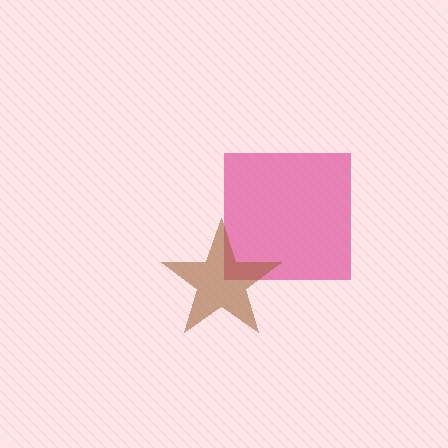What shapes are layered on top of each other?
The layered shapes are: a magenta square, a brown star.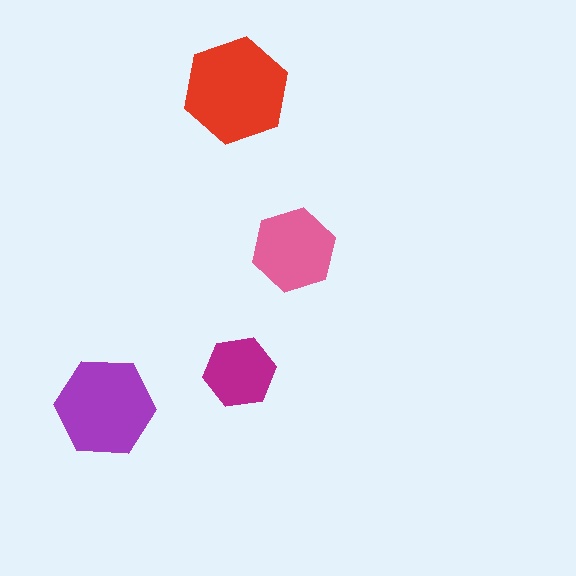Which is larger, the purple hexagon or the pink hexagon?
The purple one.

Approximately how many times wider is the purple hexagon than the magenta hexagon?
About 1.5 times wider.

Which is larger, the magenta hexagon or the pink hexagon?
The pink one.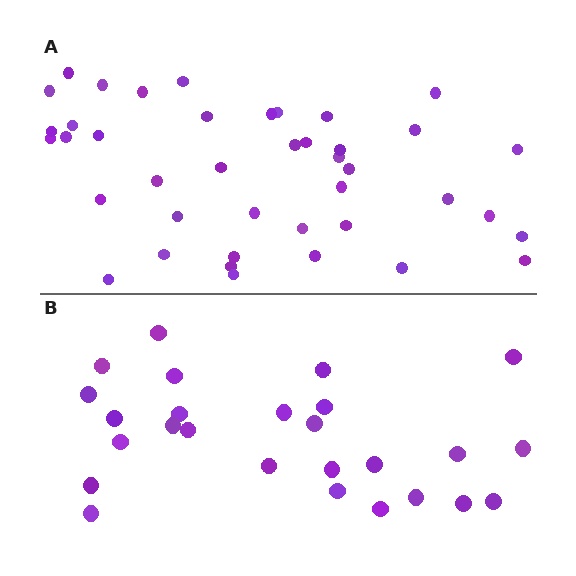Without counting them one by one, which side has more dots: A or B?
Region A (the top region) has more dots.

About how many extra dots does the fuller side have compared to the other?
Region A has approximately 15 more dots than region B.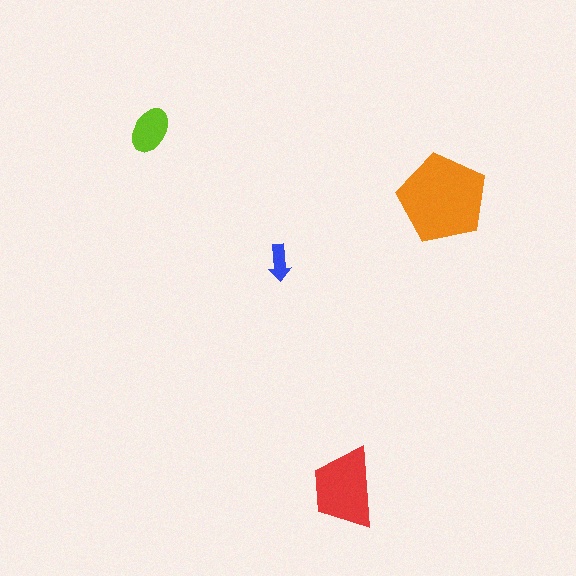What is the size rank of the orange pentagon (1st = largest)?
1st.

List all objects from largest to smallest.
The orange pentagon, the red trapezoid, the lime ellipse, the blue arrow.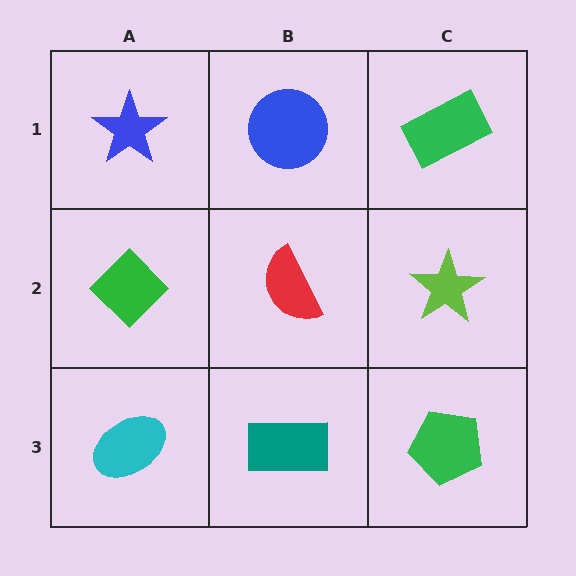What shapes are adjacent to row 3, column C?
A lime star (row 2, column C), a teal rectangle (row 3, column B).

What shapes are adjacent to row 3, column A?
A green diamond (row 2, column A), a teal rectangle (row 3, column B).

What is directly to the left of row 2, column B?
A green diamond.